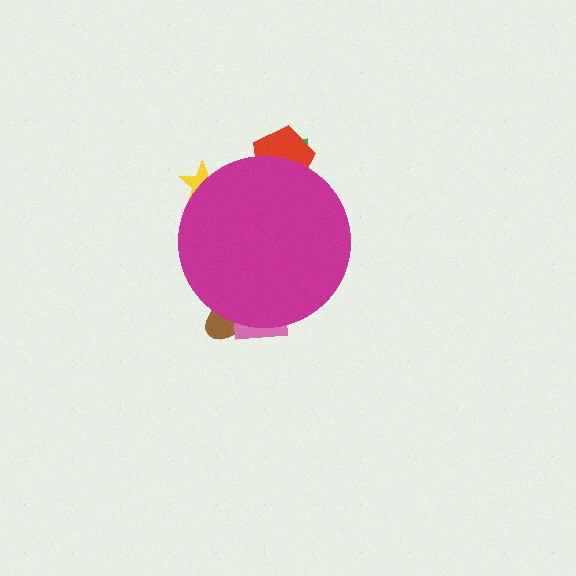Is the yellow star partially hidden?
Yes, the yellow star is partially hidden behind the magenta circle.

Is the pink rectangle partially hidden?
Yes, the pink rectangle is partially hidden behind the magenta circle.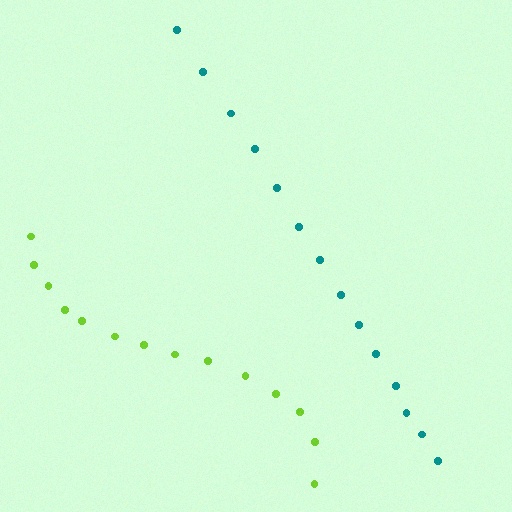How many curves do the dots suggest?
There are 2 distinct paths.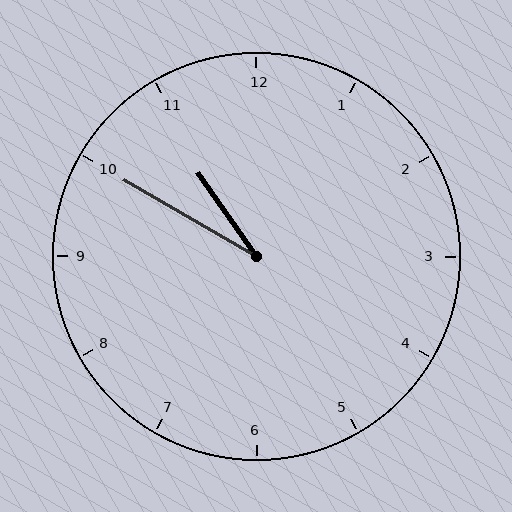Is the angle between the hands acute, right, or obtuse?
It is acute.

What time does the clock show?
10:50.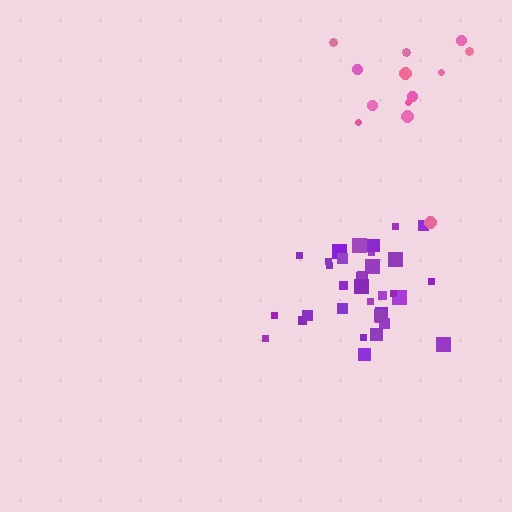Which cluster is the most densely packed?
Purple.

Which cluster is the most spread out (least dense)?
Pink.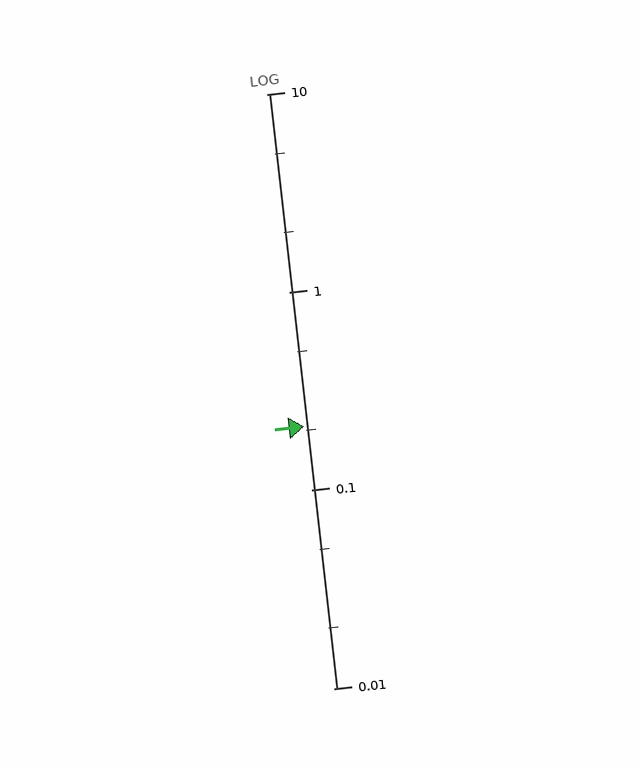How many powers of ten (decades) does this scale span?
The scale spans 3 decades, from 0.01 to 10.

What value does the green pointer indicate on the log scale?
The pointer indicates approximately 0.21.